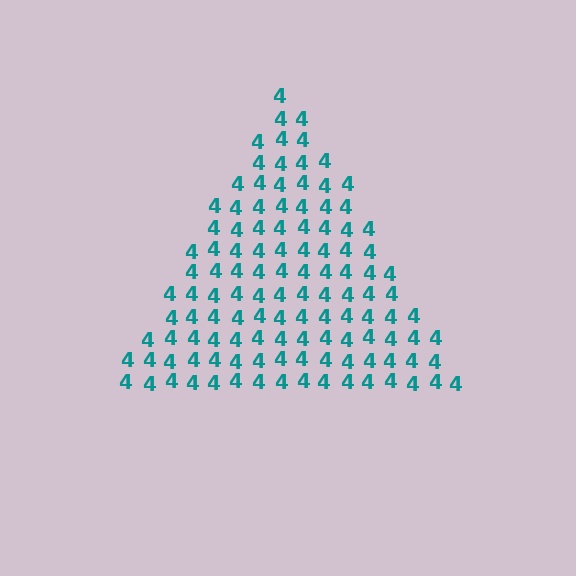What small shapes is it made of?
It is made of small digit 4's.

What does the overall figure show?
The overall figure shows a triangle.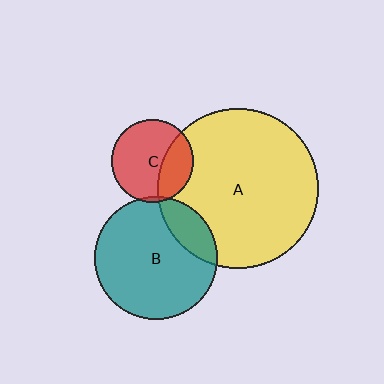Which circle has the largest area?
Circle A (yellow).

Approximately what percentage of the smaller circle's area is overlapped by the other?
Approximately 5%.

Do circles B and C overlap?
Yes.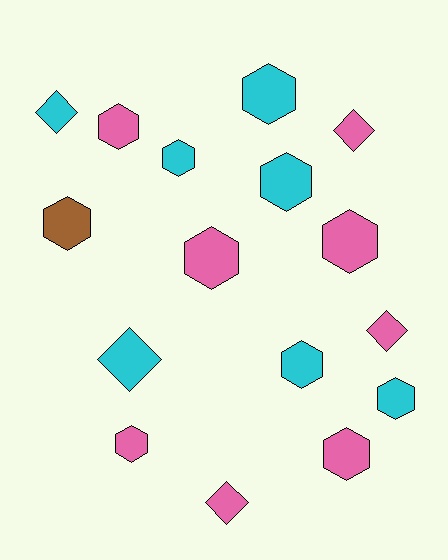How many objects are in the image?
There are 16 objects.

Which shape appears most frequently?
Hexagon, with 11 objects.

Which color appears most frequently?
Pink, with 8 objects.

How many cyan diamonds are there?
There are 2 cyan diamonds.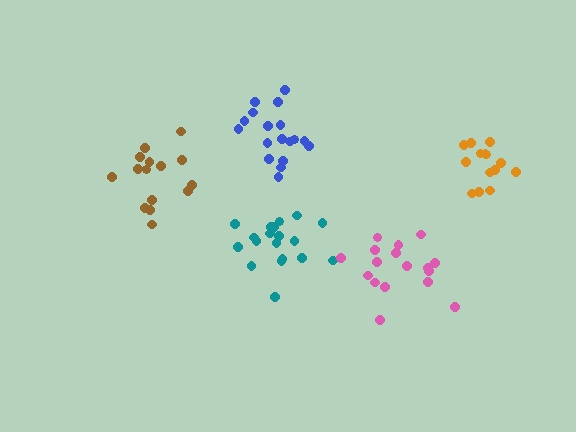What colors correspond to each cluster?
The clusters are colored: blue, teal, brown, pink, orange.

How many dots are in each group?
Group 1: 19 dots, Group 2: 19 dots, Group 3: 15 dots, Group 4: 17 dots, Group 5: 14 dots (84 total).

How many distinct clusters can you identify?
There are 5 distinct clusters.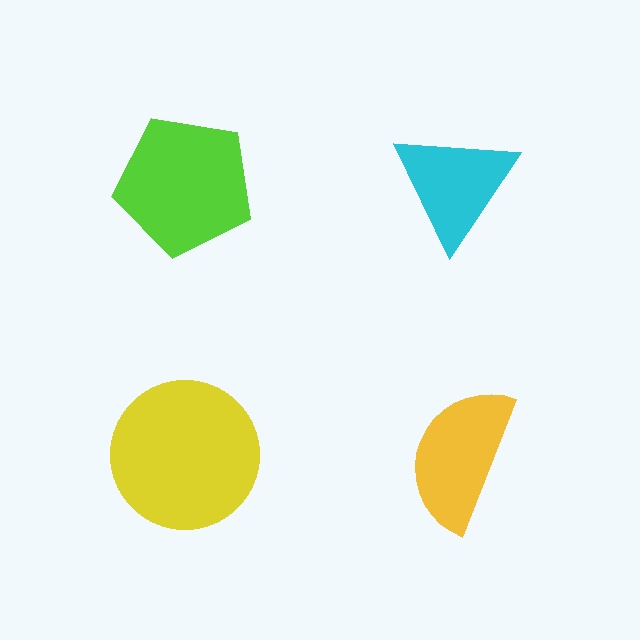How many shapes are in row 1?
2 shapes.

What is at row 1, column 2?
A cyan triangle.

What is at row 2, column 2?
A yellow semicircle.